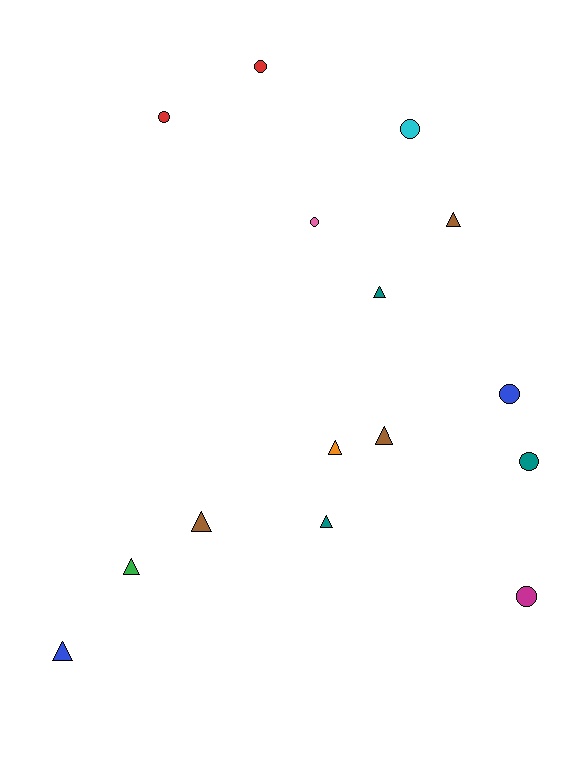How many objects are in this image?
There are 15 objects.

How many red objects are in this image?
There are 2 red objects.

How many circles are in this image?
There are 7 circles.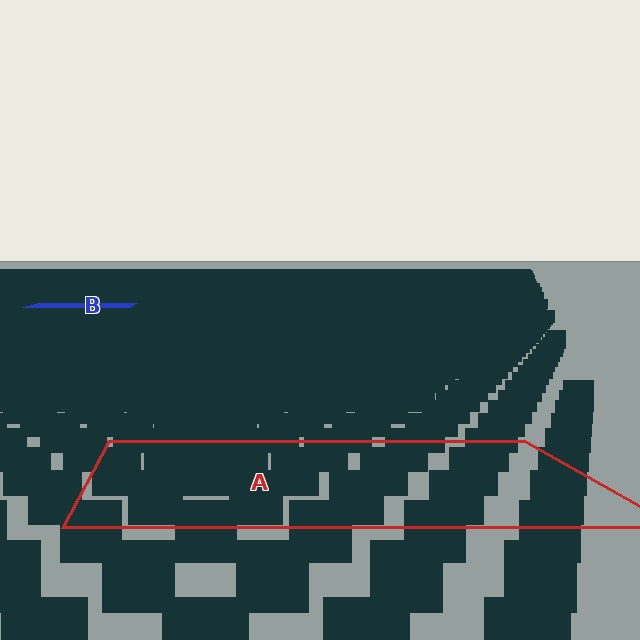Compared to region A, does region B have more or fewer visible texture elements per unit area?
Region B has more texture elements per unit area — they are packed more densely because it is farther away.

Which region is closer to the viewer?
Region A is closer. The texture elements there are larger and more spread out.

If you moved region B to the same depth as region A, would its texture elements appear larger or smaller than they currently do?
They would appear larger. At a closer depth, the same texture elements are projected at a bigger on-screen size.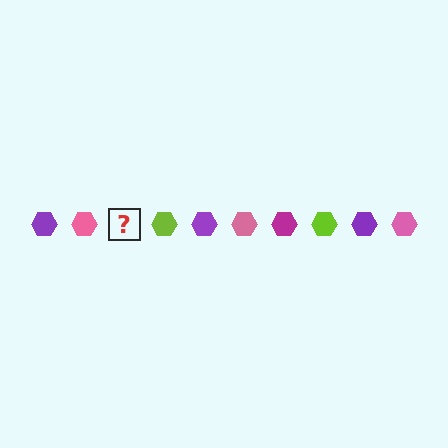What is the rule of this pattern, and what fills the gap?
The rule is that the pattern cycles through purple, pink, magenta, lime hexagons. The gap should be filled with a magenta hexagon.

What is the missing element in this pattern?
The missing element is a magenta hexagon.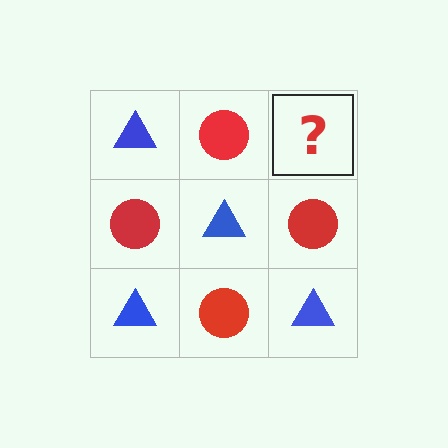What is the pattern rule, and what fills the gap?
The rule is that it alternates blue triangle and red circle in a checkerboard pattern. The gap should be filled with a blue triangle.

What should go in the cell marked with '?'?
The missing cell should contain a blue triangle.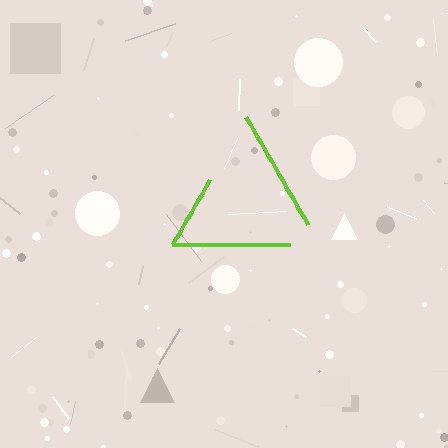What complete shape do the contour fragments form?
The contour fragments form a triangle.